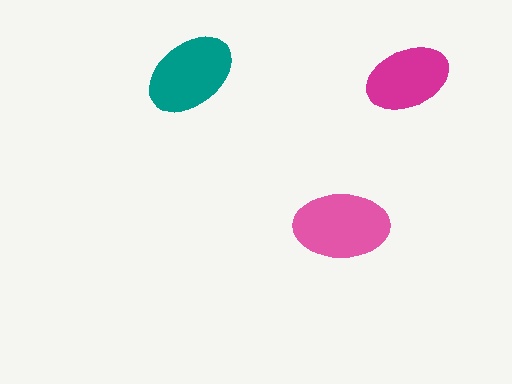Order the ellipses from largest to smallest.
the pink one, the teal one, the magenta one.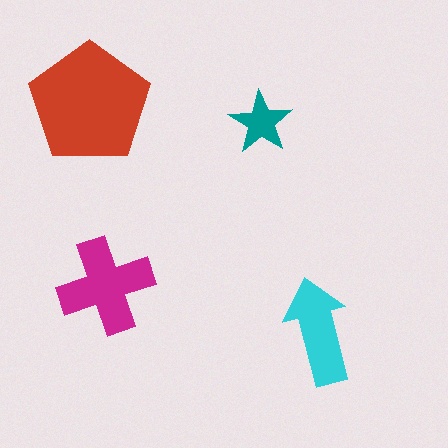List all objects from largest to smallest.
The red pentagon, the magenta cross, the cyan arrow, the teal star.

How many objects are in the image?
There are 4 objects in the image.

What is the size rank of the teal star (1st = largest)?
4th.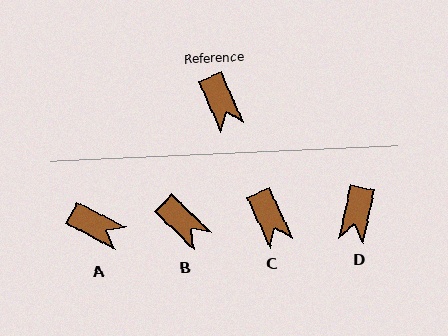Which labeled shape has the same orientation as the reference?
C.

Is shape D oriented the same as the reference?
No, it is off by about 36 degrees.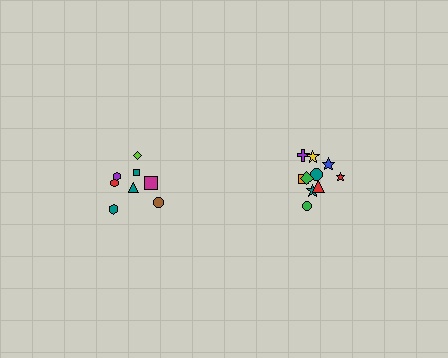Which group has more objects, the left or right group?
The right group.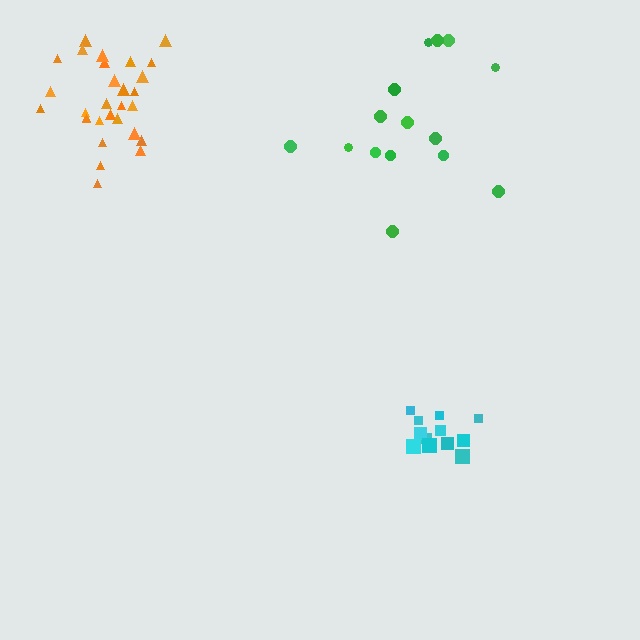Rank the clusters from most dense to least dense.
orange, cyan, green.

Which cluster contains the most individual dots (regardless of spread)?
Orange (29).